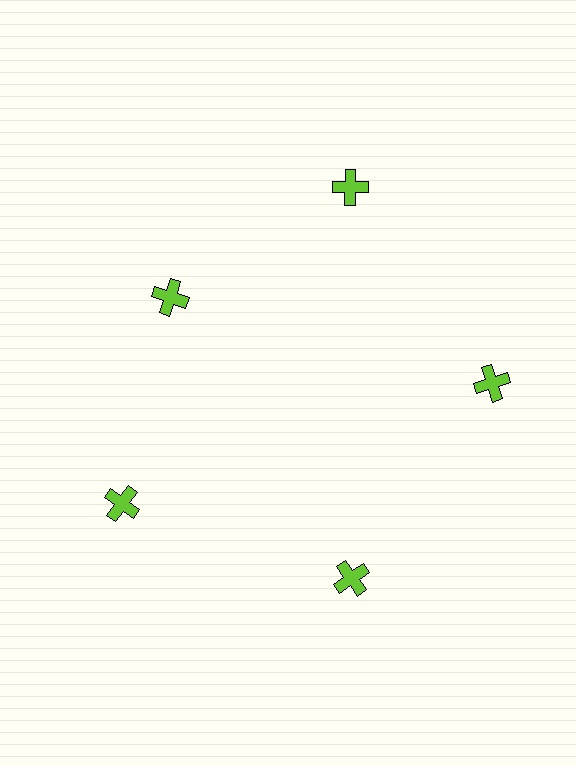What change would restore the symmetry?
The symmetry would be restored by moving it outward, back onto the ring so that all 5 crosses sit at equal angles and equal distance from the center.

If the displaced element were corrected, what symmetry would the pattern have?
It would have 5-fold rotational symmetry — the pattern would map onto itself every 72 degrees.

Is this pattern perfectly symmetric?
No. The 5 lime crosses are arranged in a ring, but one element near the 10 o'clock position is pulled inward toward the center, breaking the 5-fold rotational symmetry.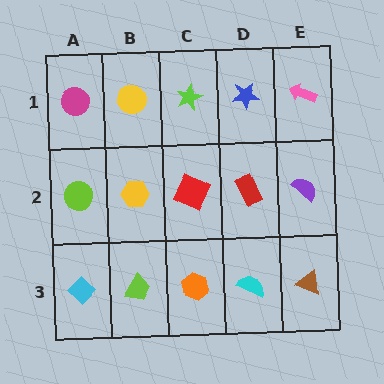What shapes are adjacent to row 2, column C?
A lime star (row 1, column C), an orange hexagon (row 3, column C), a yellow hexagon (row 2, column B), a red rectangle (row 2, column D).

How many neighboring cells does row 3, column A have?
2.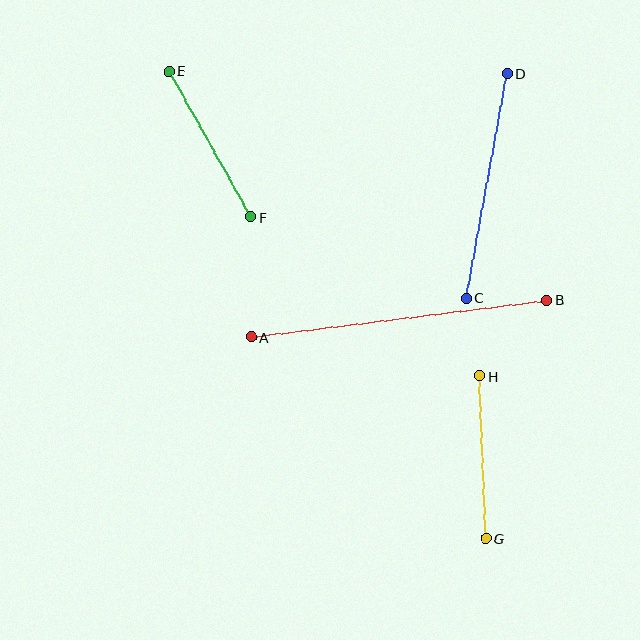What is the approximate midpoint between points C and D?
The midpoint is at approximately (487, 186) pixels.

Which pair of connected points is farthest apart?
Points A and B are farthest apart.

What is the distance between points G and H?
The distance is approximately 162 pixels.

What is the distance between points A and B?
The distance is approximately 297 pixels.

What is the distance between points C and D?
The distance is approximately 228 pixels.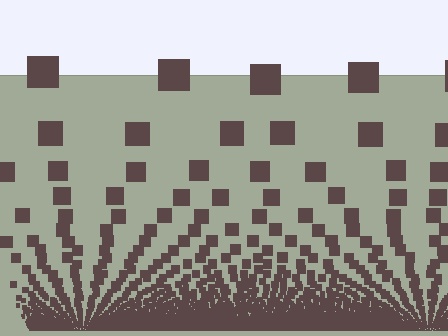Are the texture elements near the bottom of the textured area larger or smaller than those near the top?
Smaller. The gradient is inverted — elements near the bottom are smaller and denser.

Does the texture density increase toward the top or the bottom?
Density increases toward the bottom.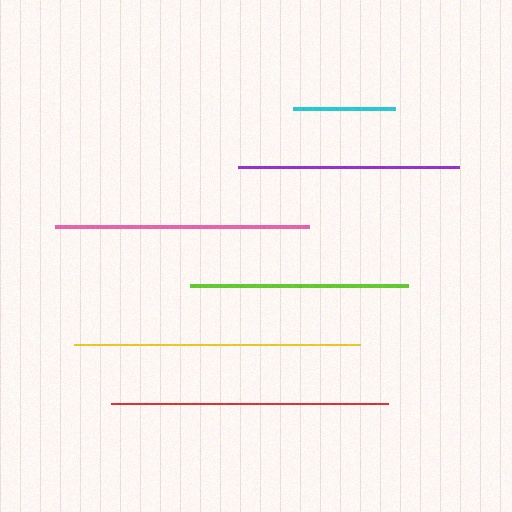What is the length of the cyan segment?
The cyan segment is approximately 102 pixels long.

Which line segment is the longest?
The yellow line is the longest at approximately 286 pixels.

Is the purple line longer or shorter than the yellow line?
The yellow line is longer than the purple line.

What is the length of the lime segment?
The lime segment is approximately 218 pixels long.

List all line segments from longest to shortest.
From longest to shortest: yellow, red, pink, purple, lime, cyan.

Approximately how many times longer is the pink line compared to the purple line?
The pink line is approximately 1.2 times the length of the purple line.